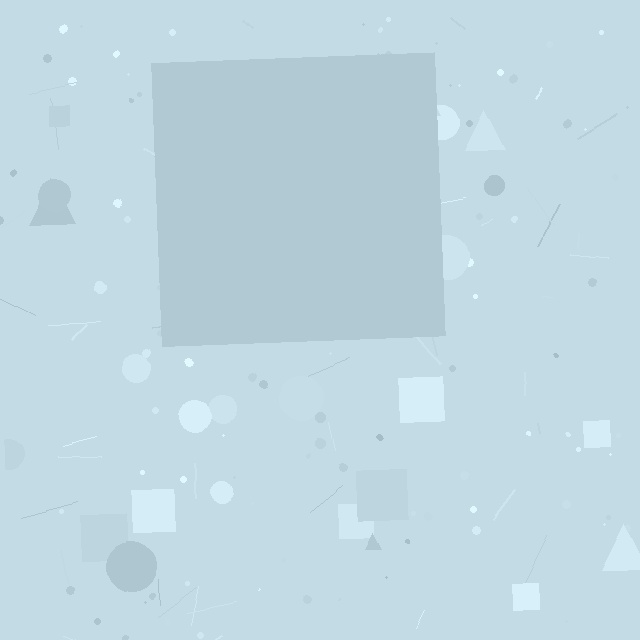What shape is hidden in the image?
A square is hidden in the image.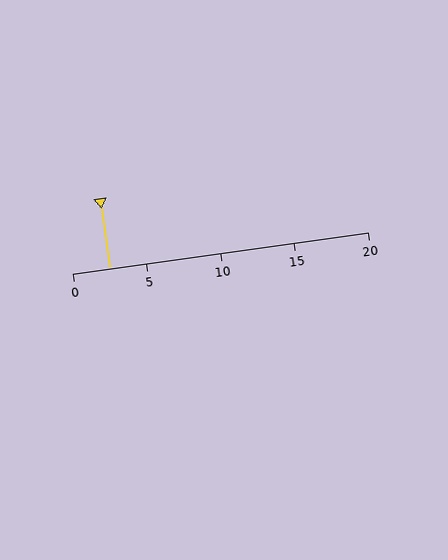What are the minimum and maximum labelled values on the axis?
The axis runs from 0 to 20.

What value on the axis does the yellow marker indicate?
The marker indicates approximately 2.5.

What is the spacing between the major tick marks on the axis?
The major ticks are spaced 5 apart.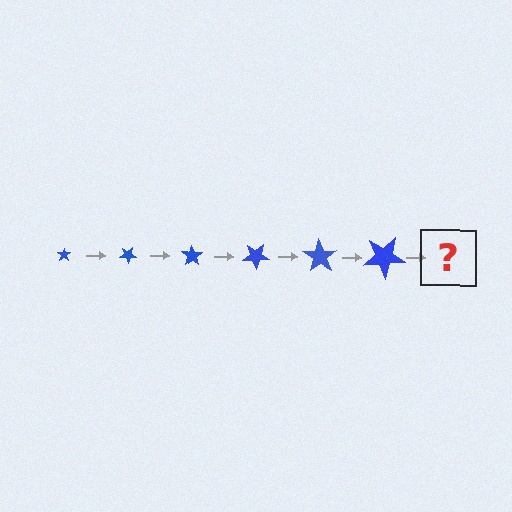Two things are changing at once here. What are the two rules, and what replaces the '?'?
The two rules are that the star grows larger each step and it rotates 35 degrees each step. The '?' should be a star, larger than the previous one and rotated 210 degrees from the start.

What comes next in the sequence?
The next element should be a star, larger than the previous one and rotated 210 degrees from the start.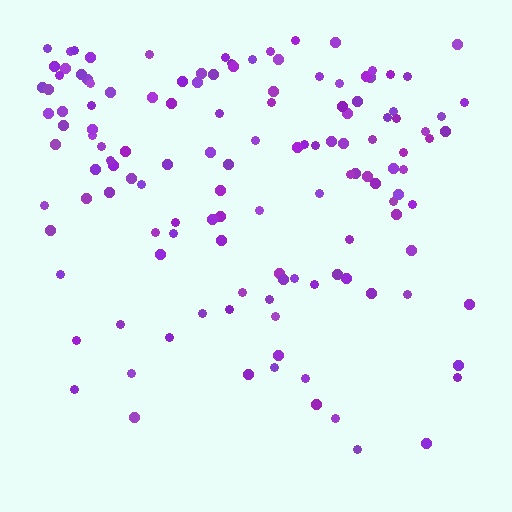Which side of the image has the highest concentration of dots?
The top.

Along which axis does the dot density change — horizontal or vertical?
Vertical.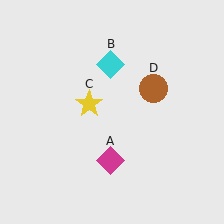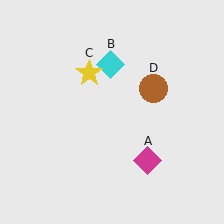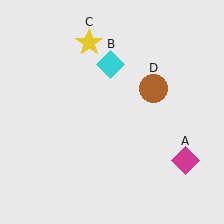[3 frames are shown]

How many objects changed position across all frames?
2 objects changed position: magenta diamond (object A), yellow star (object C).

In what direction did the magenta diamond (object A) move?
The magenta diamond (object A) moved right.